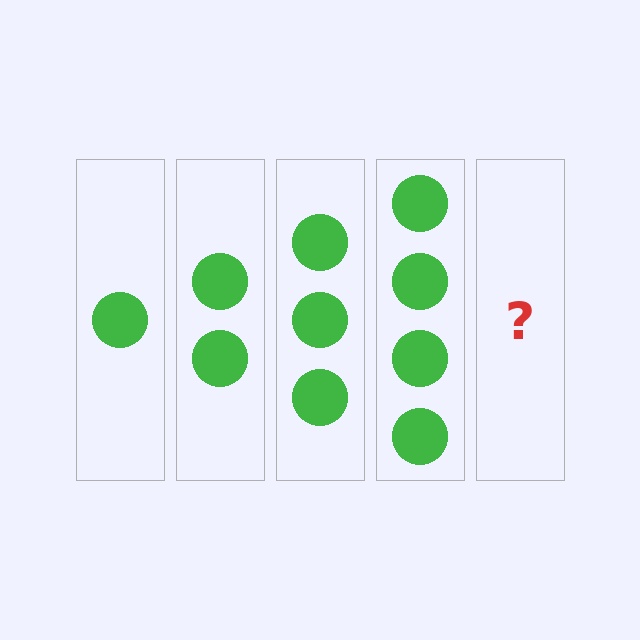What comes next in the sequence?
The next element should be 5 circles.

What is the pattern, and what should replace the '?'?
The pattern is that each step adds one more circle. The '?' should be 5 circles.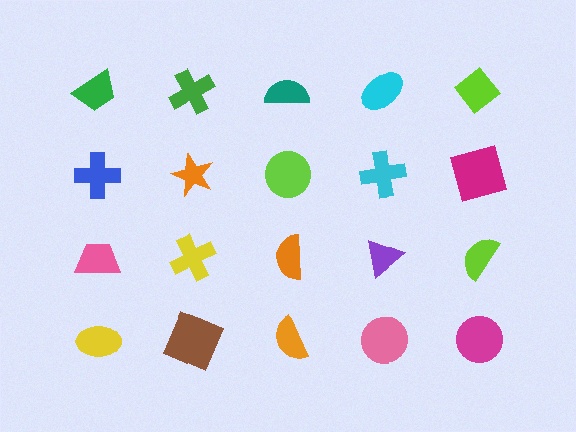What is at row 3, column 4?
A purple triangle.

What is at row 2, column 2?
An orange star.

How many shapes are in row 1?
5 shapes.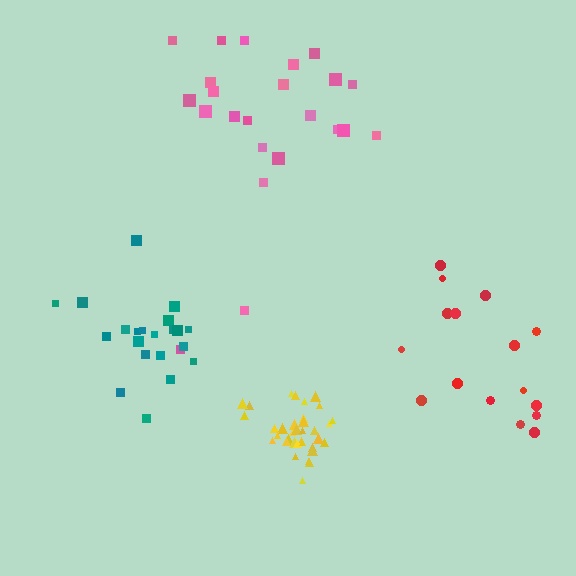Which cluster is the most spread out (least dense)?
Red.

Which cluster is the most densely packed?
Yellow.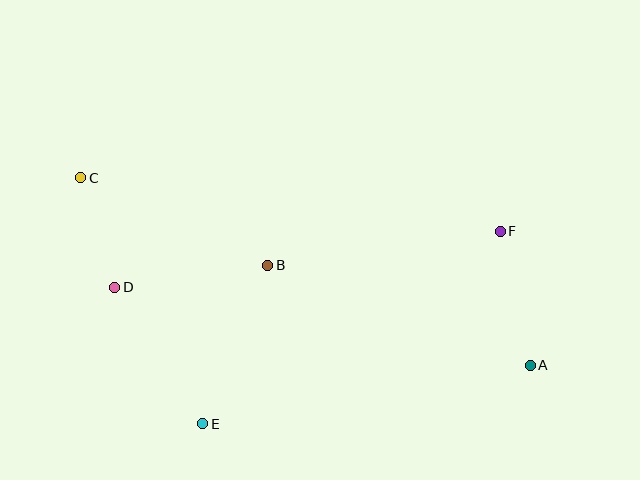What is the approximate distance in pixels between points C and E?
The distance between C and E is approximately 275 pixels.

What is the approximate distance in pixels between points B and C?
The distance between B and C is approximately 206 pixels.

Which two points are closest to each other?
Points C and D are closest to each other.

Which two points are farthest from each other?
Points A and C are farthest from each other.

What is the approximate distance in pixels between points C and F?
The distance between C and F is approximately 423 pixels.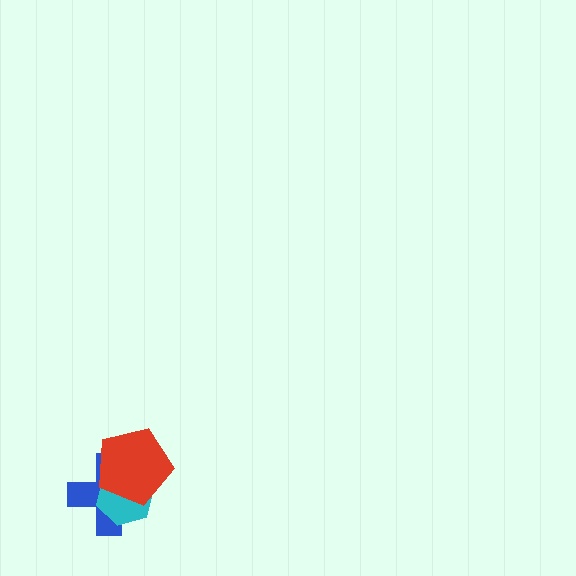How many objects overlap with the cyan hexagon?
2 objects overlap with the cyan hexagon.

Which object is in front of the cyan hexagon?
The red pentagon is in front of the cyan hexagon.